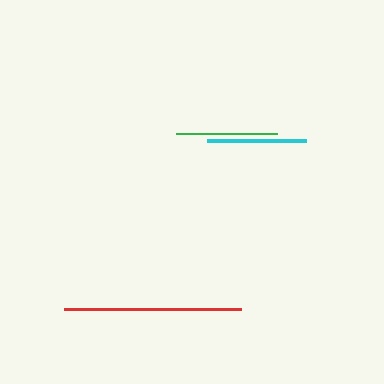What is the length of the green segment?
The green segment is approximately 101 pixels long.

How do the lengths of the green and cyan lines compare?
The green and cyan lines are approximately the same length.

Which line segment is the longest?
The red line is the longest at approximately 177 pixels.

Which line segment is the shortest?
The cyan line is the shortest at approximately 98 pixels.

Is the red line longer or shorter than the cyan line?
The red line is longer than the cyan line.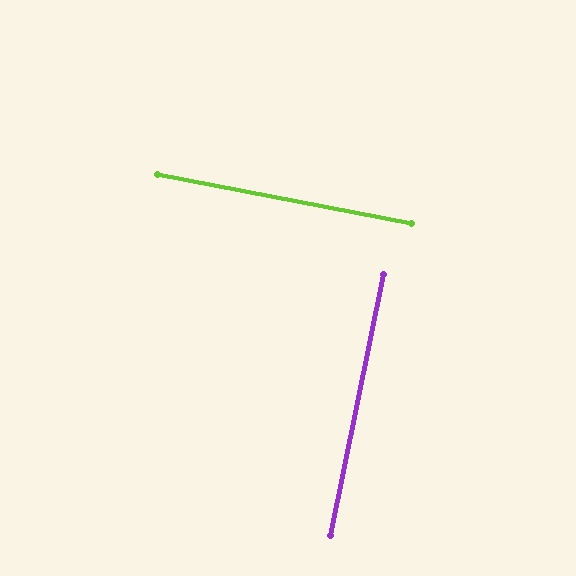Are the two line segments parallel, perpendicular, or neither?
Perpendicular — they meet at approximately 89°.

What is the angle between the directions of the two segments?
Approximately 89 degrees.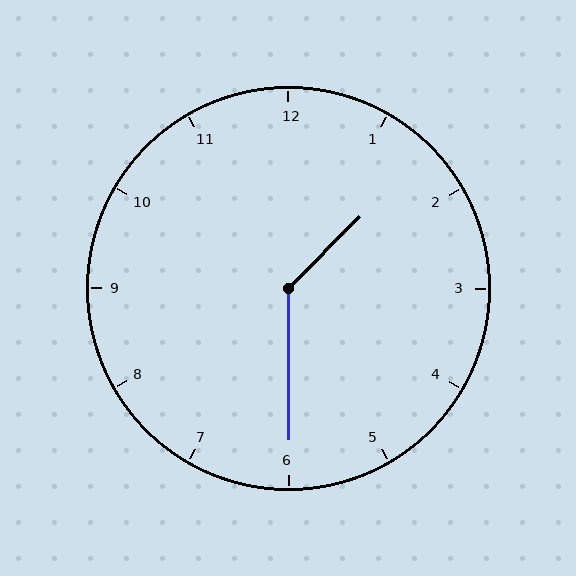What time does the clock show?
1:30.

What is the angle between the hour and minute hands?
Approximately 135 degrees.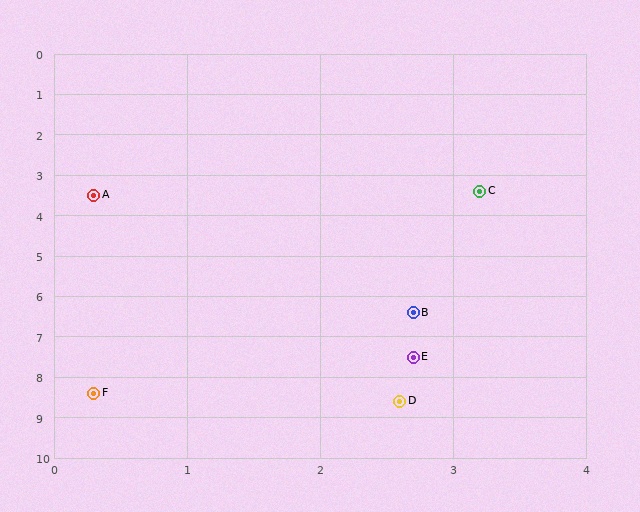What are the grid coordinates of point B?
Point B is at approximately (2.7, 6.4).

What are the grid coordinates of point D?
Point D is at approximately (2.6, 8.6).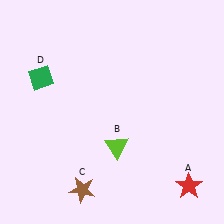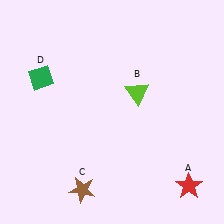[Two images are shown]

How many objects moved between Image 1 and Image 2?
1 object moved between the two images.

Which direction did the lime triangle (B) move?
The lime triangle (B) moved up.